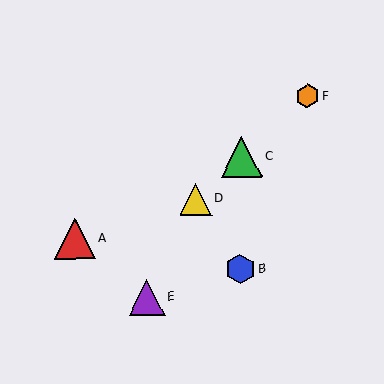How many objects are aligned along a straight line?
3 objects (C, D, F) are aligned along a straight line.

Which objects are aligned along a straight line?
Objects C, D, F are aligned along a straight line.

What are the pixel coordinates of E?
Object E is at (147, 297).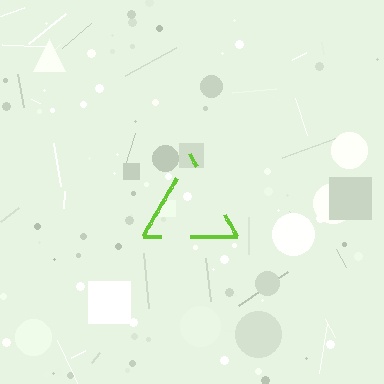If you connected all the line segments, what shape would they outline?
They would outline a triangle.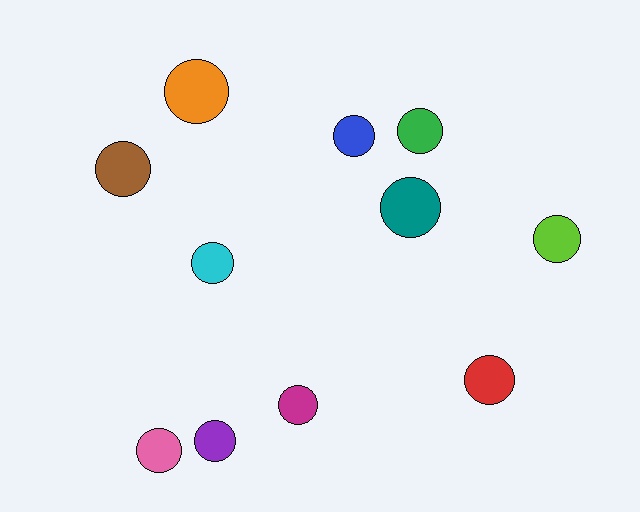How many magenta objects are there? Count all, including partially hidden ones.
There is 1 magenta object.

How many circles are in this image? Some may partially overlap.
There are 11 circles.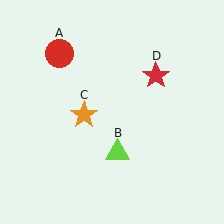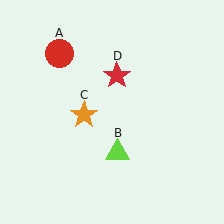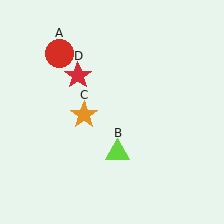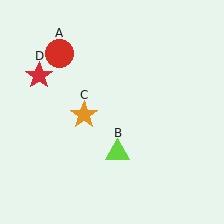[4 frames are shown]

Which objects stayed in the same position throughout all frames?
Red circle (object A) and lime triangle (object B) and orange star (object C) remained stationary.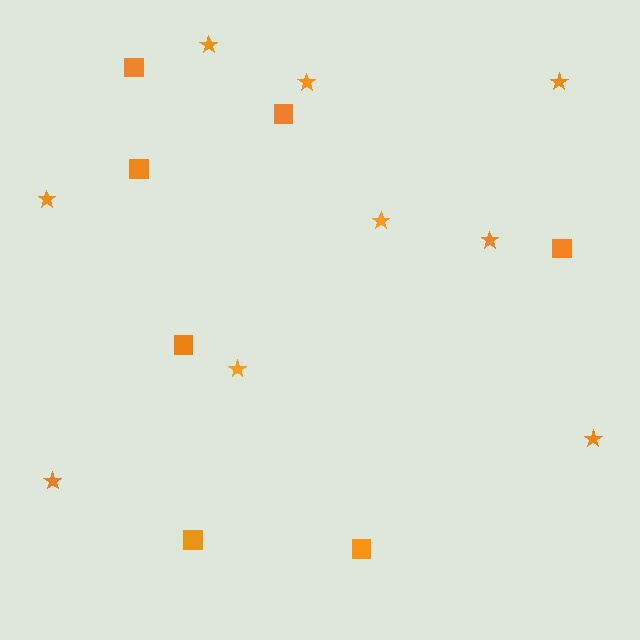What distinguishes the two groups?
There are 2 groups: one group of squares (7) and one group of stars (9).